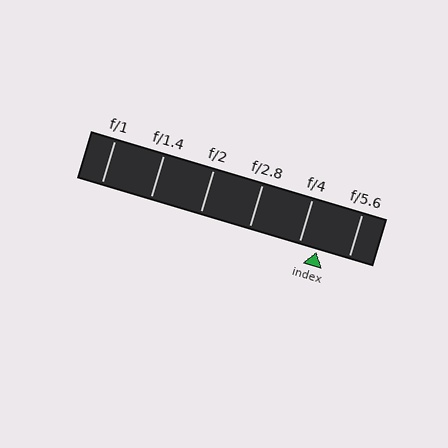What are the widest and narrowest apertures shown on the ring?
The widest aperture shown is f/1 and the narrowest is f/5.6.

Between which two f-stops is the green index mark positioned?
The index mark is between f/4 and f/5.6.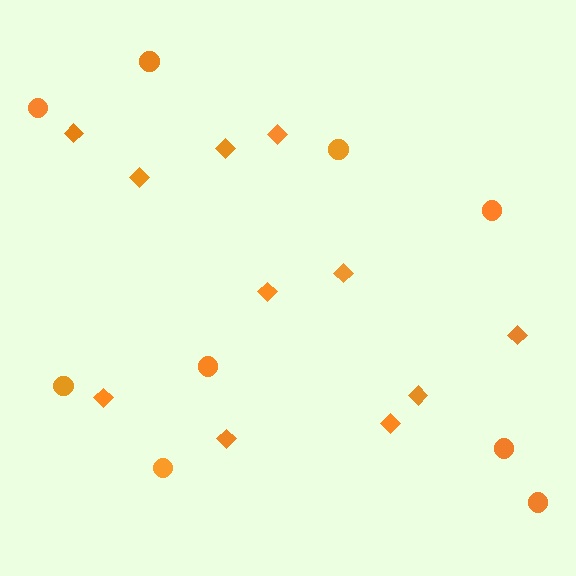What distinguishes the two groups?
There are 2 groups: one group of diamonds (11) and one group of circles (9).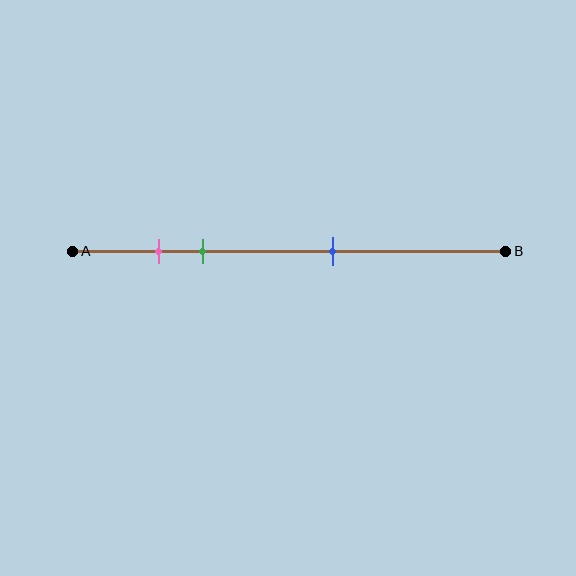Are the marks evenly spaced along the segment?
No, the marks are not evenly spaced.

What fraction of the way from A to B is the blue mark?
The blue mark is approximately 60% (0.6) of the way from A to B.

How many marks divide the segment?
There are 3 marks dividing the segment.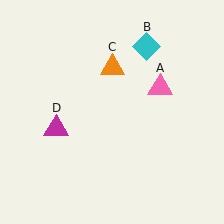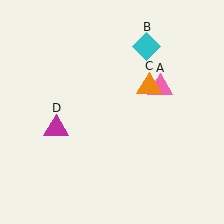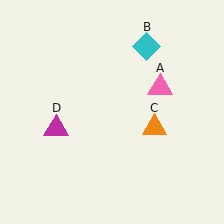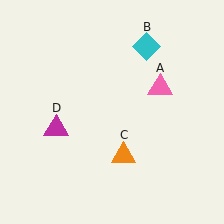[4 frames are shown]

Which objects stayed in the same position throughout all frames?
Pink triangle (object A) and cyan diamond (object B) and magenta triangle (object D) remained stationary.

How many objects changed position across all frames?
1 object changed position: orange triangle (object C).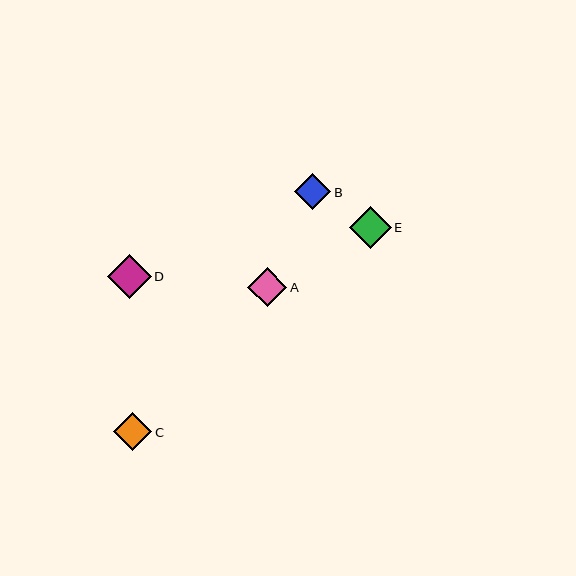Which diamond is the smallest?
Diamond B is the smallest with a size of approximately 36 pixels.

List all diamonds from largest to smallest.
From largest to smallest: D, E, A, C, B.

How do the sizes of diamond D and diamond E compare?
Diamond D and diamond E are approximately the same size.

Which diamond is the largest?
Diamond D is the largest with a size of approximately 44 pixels.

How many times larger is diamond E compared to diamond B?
Diamond E is approximately 1.2 times the size of diamond B.